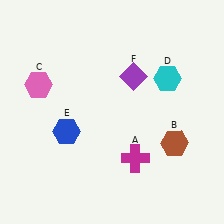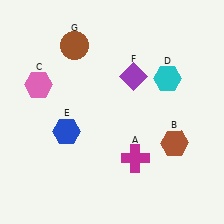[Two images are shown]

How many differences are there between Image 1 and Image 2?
There is 1 difference between the two images.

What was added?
A brown circle (G) was added in Image 2.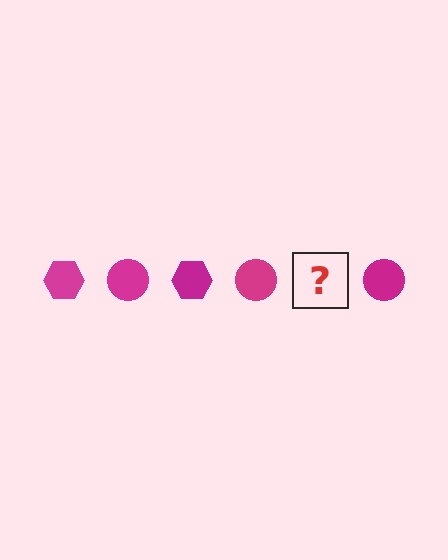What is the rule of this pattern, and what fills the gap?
The rule is that the pattern cycles through hexagon, circle shapes in magenta. The gap should be filled with a magenta hexagon.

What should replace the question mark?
The question mark should be replaced with a magenta hexagon.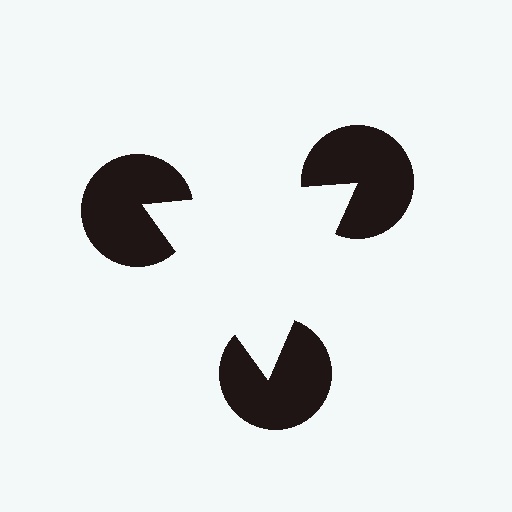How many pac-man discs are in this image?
There are 3 — one at each vertex of the illusory triangle.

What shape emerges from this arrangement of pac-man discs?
An illusory triangle — its edges are inferred from the aligned wedge cuts in the pac-man discs, not physically drawn.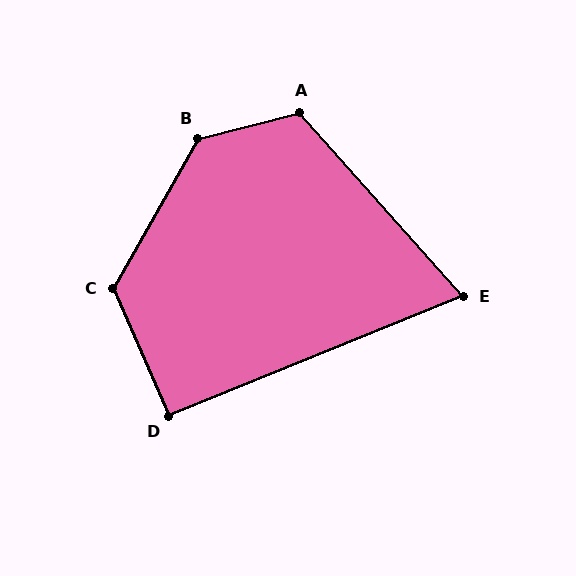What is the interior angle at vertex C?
Approximately 127 degrees (obtuse).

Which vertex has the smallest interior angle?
E, at approximately 70 degrees.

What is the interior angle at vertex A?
Approximately 118 degrees (obtuse).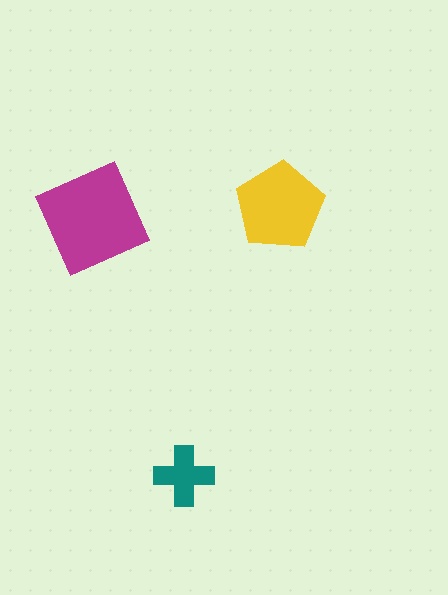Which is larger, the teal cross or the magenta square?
The magenta square.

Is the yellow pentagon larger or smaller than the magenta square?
Smaller.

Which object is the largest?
The magenta square.